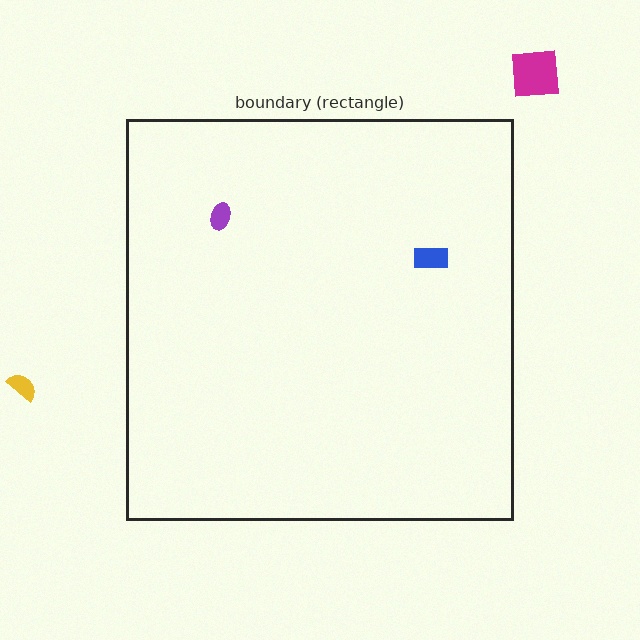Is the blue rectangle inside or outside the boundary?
Inside.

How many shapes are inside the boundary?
2 inside, 2 outside.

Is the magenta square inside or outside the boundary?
Outside.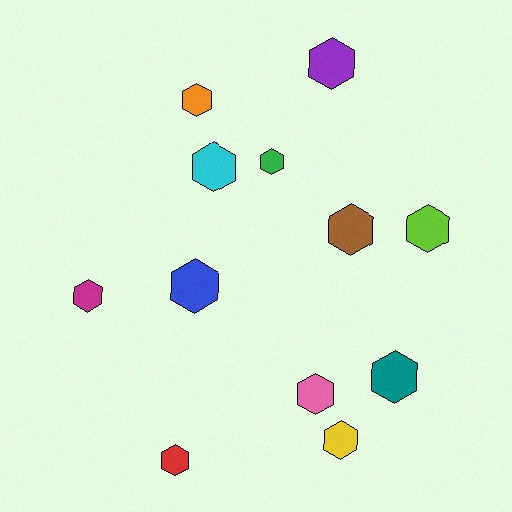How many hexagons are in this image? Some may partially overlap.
There are 12 hexagons.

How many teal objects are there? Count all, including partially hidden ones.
There is 1 teal object.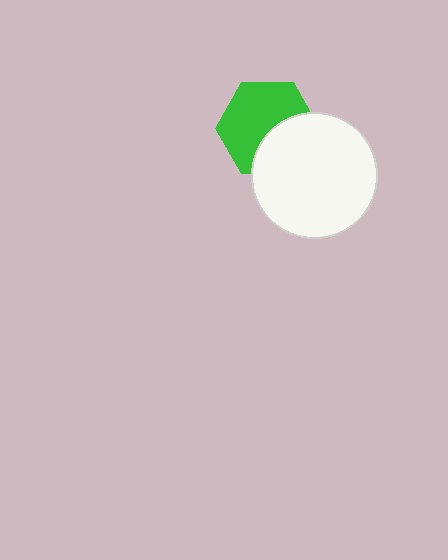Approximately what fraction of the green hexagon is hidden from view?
Roughly 37% of the green hexagon is hidden behind the white circle.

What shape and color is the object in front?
The object in front is a white circle.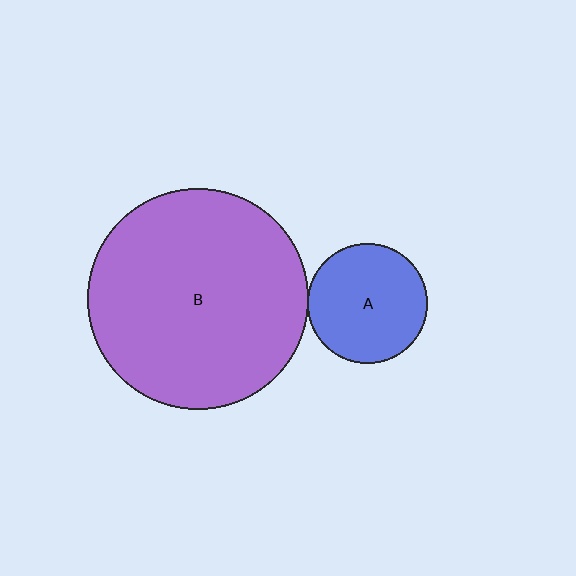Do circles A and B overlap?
Yes.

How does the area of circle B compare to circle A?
Approximately 3.4 times.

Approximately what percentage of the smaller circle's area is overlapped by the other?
Approximately 5%.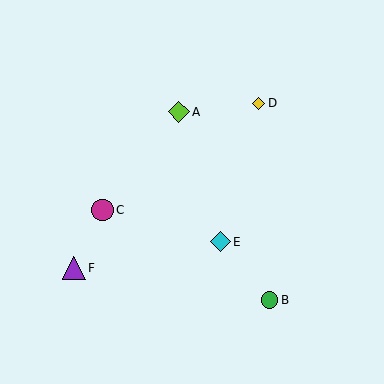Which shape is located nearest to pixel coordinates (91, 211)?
The magenta circle (labeled C) at (103, 210) is nearest to that location.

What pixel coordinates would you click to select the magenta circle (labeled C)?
Click at (103, 210) to select the magenta circle C.